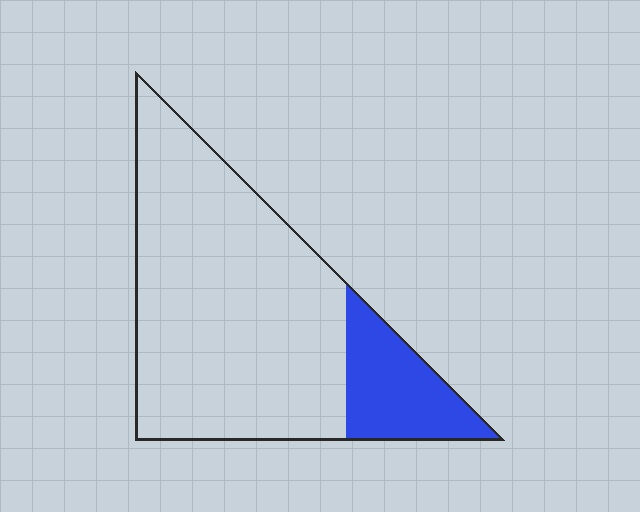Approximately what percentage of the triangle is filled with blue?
Approximately 20%.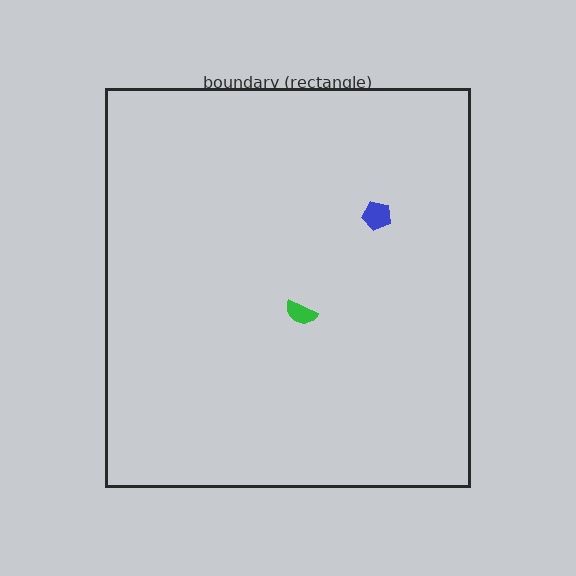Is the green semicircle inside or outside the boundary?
Inside.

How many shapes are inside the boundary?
2 inside, 0 outside.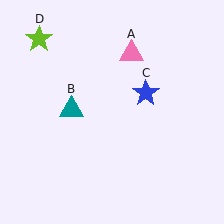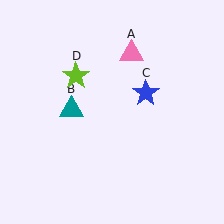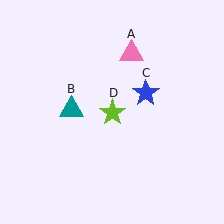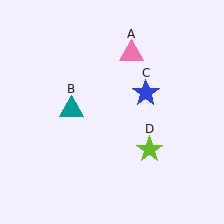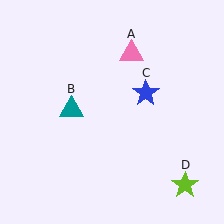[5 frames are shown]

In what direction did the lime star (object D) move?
The lime star (object D) moved down and to the right.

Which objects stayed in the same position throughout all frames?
Pink triangle (object A) and teal triangle (object B) and blue star (object C) remained stationary.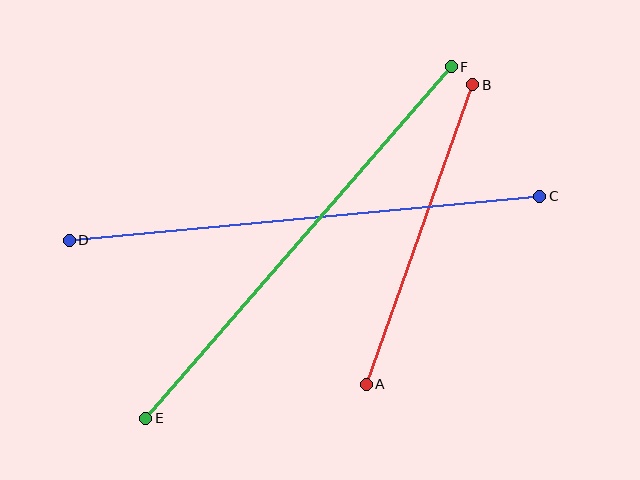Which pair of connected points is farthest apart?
Points C and D are farthest apart.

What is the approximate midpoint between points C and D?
The midpoint is at approximately (304, 218) pixels.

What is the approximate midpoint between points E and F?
The midpoint is at approximately (298, 243) pixels.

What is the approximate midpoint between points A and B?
The midpoint is at approximately (419, 235) pixels.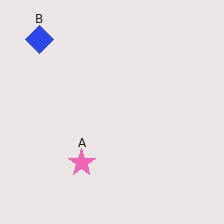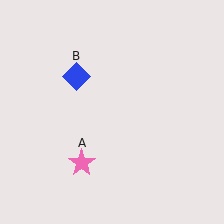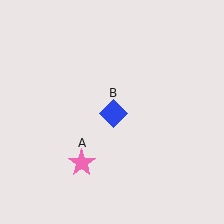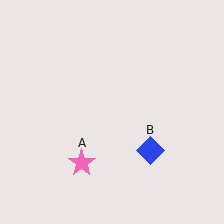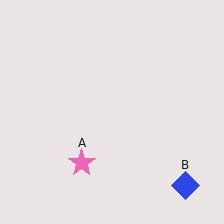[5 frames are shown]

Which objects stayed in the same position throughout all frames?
Pink star (object A) remained stationary.